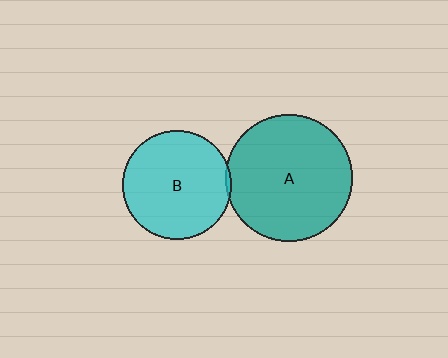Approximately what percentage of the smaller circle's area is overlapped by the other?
Approximately 5%.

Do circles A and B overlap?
Yes.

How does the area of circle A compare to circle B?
Approximately 1.3 times.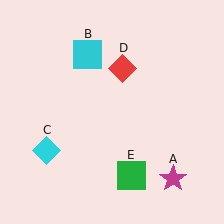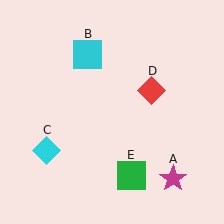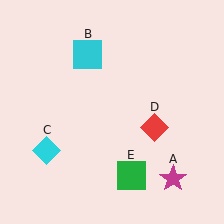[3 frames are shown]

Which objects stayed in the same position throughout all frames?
Magenta star (object A) and cyan square (object B) and cyan diamond (object C) and green square (object E) remained stationary.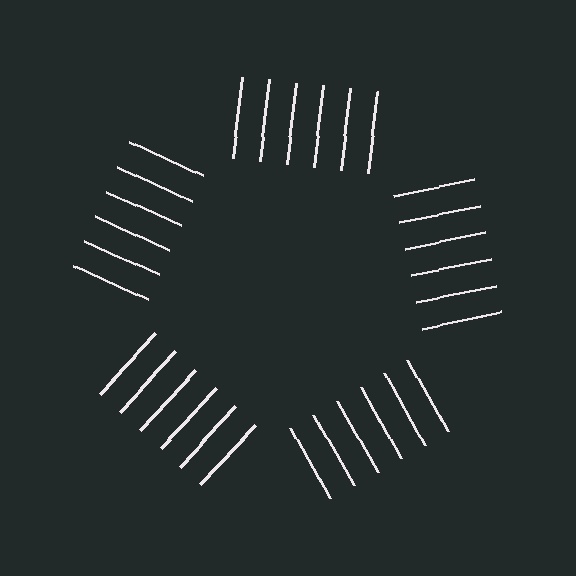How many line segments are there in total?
30 — 6 along each of the 5 edges.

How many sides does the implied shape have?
5 sides — the line-ends trace a pentagon.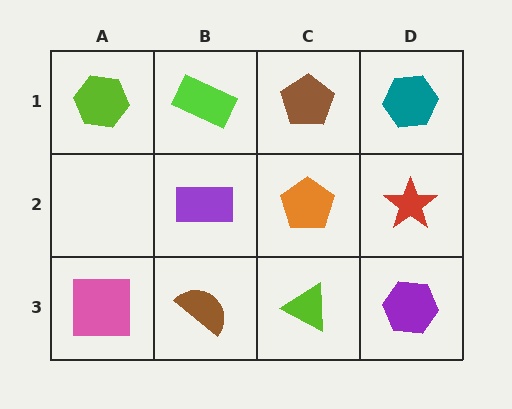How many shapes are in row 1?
4 shapes.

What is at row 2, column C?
An orange pentagon.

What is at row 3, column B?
A brown semicircle.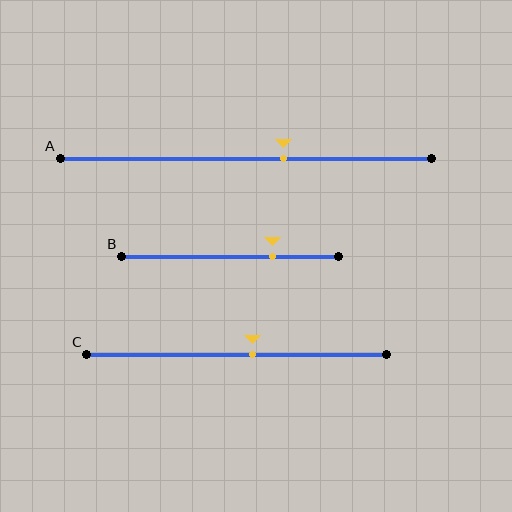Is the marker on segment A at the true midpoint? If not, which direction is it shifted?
No, the marker on segment A is shifted to the right by about 10% of the segment length.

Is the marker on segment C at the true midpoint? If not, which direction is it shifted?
No, the marker on segment C is shifted to the right by about 5% of the segment length.